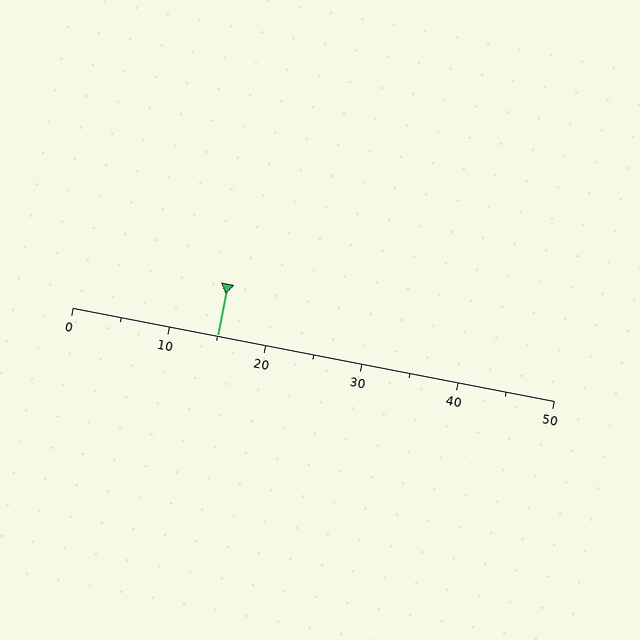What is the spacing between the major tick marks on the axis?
The major ticks are spaced 10 apart.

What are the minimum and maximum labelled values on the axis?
The axis runs from 0 to 50.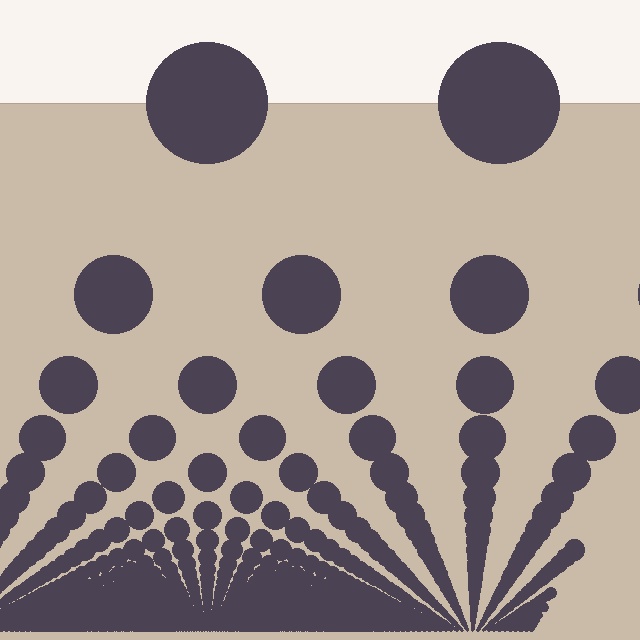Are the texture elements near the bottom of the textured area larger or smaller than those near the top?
Smaller. The gradient is inverted — elements near the bottom are smaller and denser.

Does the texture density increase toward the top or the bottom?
Density increases toward the bottom.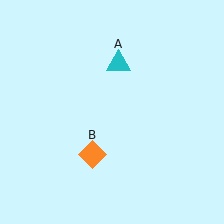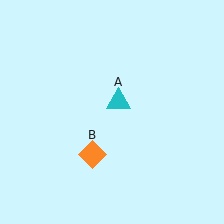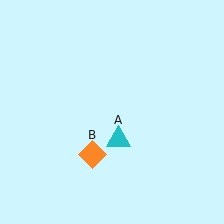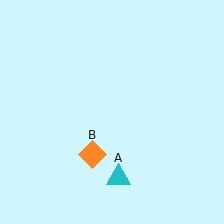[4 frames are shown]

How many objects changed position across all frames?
1 object changed position: cyan triangle (object A).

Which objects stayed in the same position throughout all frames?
Orange diamond (object B) remained stationary.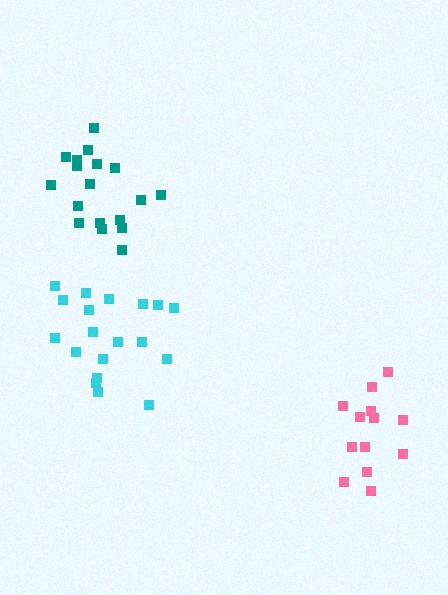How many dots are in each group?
Group 1: 18 dots, Group 2: 19 dots, Group 3: 13 dots (50 total).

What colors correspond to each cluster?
The clusters are colored: teal, cyan, pink.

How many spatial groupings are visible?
There are 3 spatial groupings.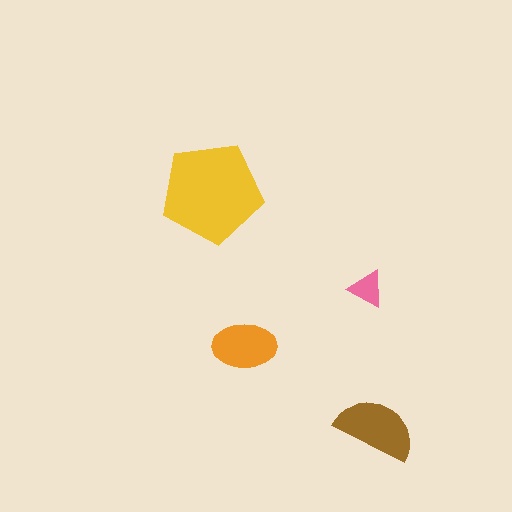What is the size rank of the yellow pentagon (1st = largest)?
1st.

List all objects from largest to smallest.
The yellow pentagon, the brown semicircle, the orange ellipse, the pink triangle.